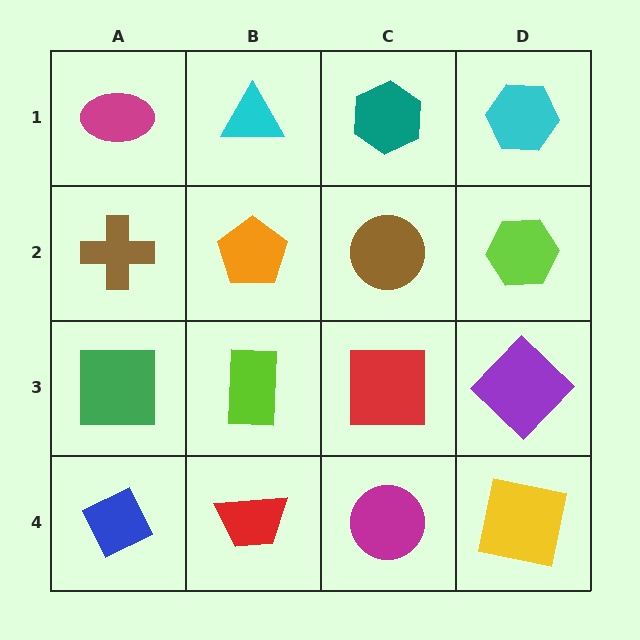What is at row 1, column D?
A cyan hexagon.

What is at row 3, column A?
A green square.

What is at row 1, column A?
A magenta ellipse.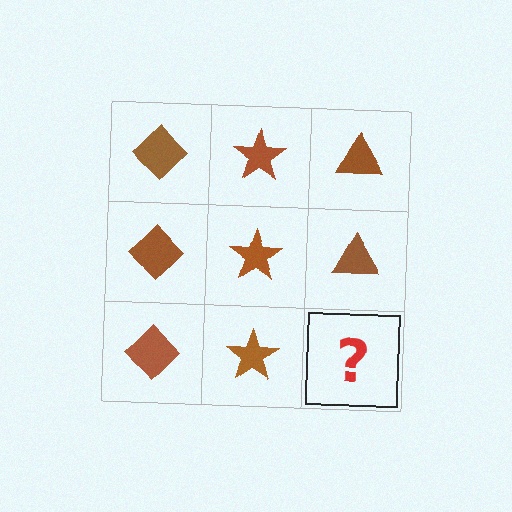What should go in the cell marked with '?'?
The missing cell should contain a brown triangle.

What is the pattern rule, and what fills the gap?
The rule is that each column has a consistent shape. The gap should be filled with a brown triangle.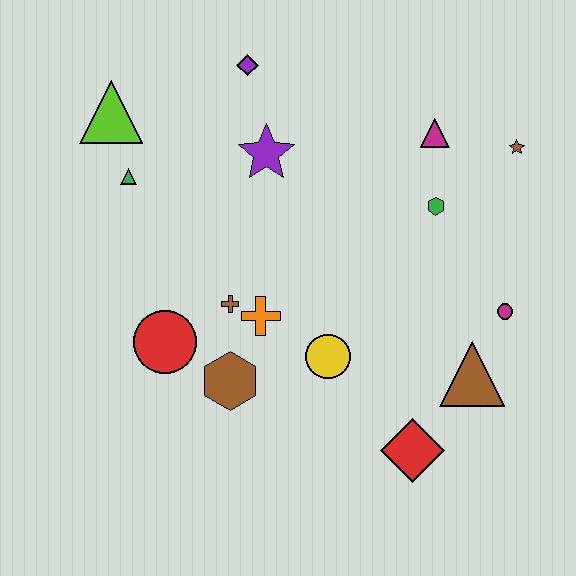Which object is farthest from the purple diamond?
The red diamond is farthest from the purple diamond.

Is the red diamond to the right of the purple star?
Yes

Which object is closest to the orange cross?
The brown cross is closest to the orange cross.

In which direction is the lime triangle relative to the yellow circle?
The lime triangle is above the yellow circle.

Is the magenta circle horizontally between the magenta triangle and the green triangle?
No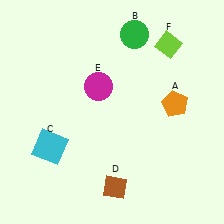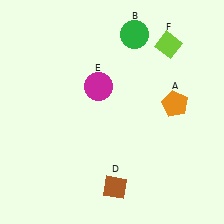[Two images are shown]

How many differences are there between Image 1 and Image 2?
There is 1 difference between the two images.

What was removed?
The cyan square (C) was removed in Image 2.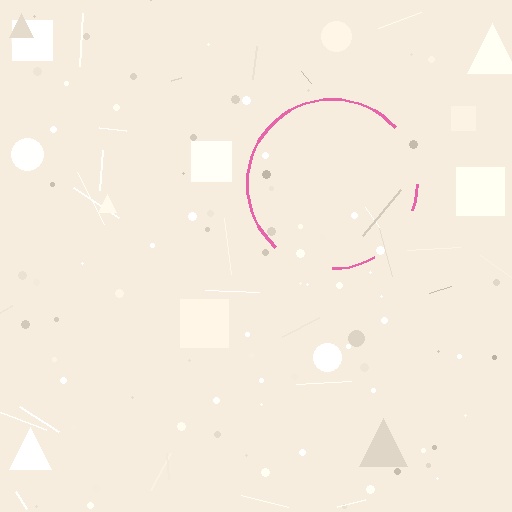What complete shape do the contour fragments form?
The contour fragments form a circle.